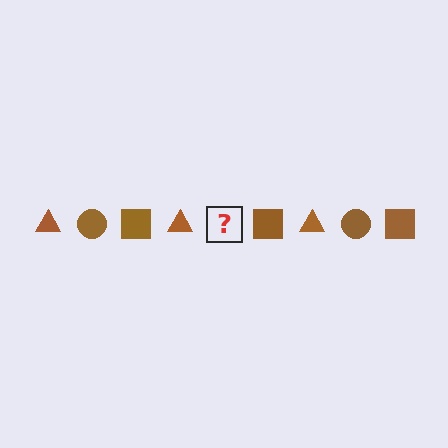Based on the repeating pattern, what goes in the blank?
The blank should be a brown circle.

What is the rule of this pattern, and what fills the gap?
The rule is that the pattern cycles through triangle, circle, square shapes in brown. The gap should be filled with a brown circle.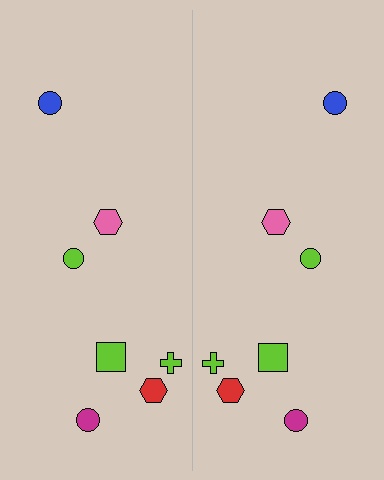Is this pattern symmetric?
Yes, this pattern has bilateral (reflection) symmetry.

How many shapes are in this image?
There are 14 shapes in this image.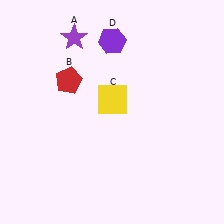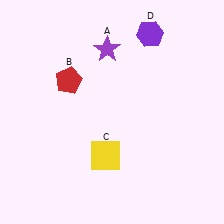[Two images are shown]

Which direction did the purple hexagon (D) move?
The purple hexagon (D) moved right.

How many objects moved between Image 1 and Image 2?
3 objects moved between the two images.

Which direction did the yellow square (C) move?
The yellow square (C) moved down.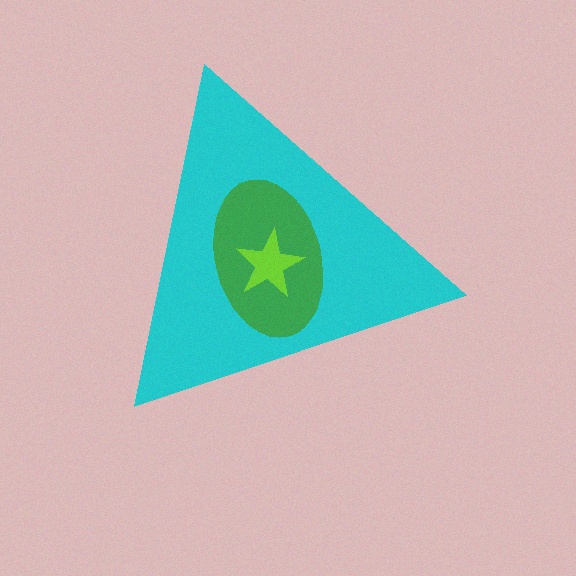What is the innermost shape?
The lime star.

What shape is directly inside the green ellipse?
The lime star.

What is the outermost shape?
The cyan triangle.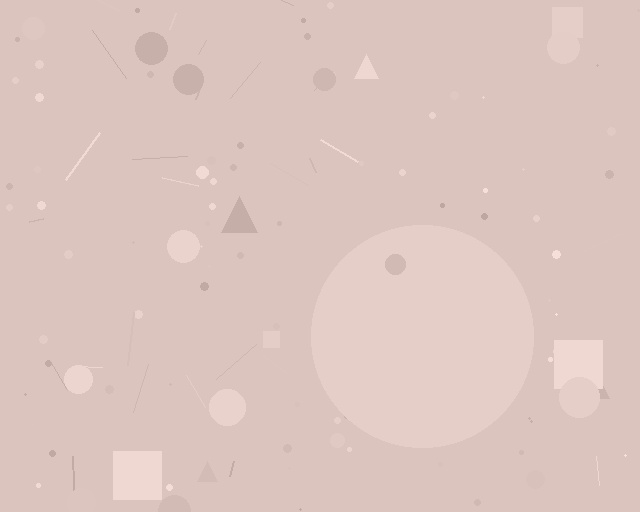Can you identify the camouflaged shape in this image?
The camouflaged shape is a circle.